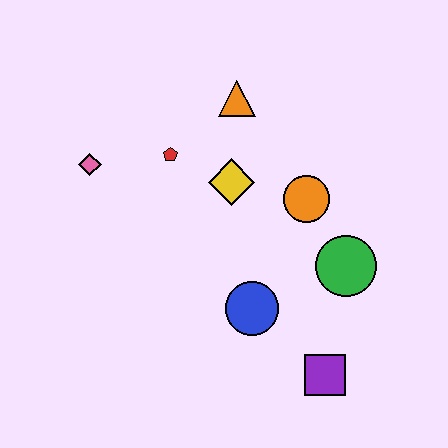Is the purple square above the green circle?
No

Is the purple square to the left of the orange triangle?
No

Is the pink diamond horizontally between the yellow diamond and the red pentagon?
No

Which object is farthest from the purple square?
The pink diamond is farthest from the purple square.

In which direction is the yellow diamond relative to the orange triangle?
The yellow diamond is below the orange triangle.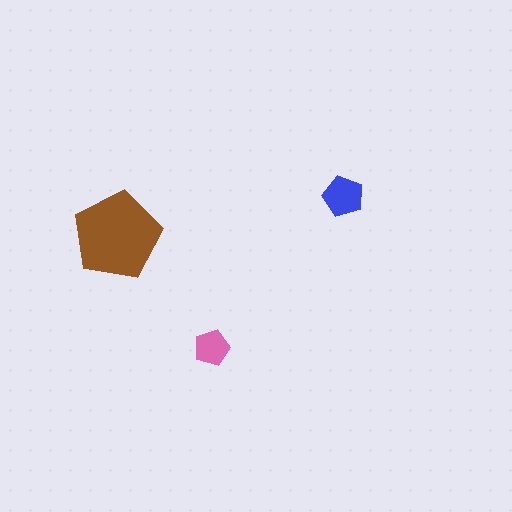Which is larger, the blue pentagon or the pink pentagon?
The blue one.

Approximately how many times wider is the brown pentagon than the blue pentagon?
About 2 times wider.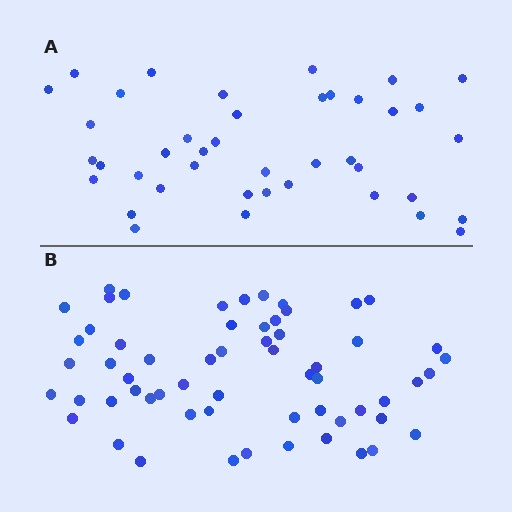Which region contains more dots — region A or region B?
Region B (the bottom region) has more dots.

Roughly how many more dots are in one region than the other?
Region B has approximately 20 more dots than region A.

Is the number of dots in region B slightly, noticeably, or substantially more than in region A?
Region B has substantially more. The ratio is roughly 1.5 to 1.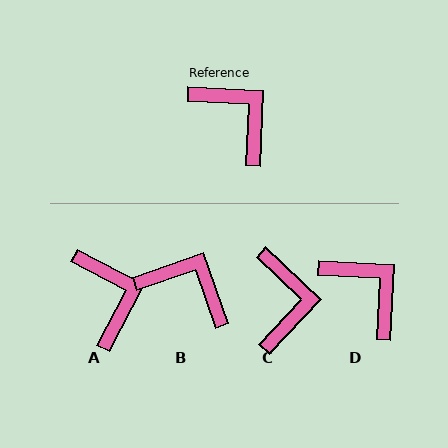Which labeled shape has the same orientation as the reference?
D.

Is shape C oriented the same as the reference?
No, it is off by about 41 degrees.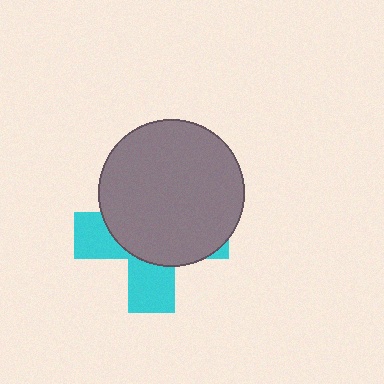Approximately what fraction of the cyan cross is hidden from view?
Roughly 64% of the cyan cross is hidden behind the gray circle.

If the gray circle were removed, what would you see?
You would see the complete cyan cross.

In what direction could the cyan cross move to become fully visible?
The cyan cross could move down. That would shift it out from behind the gray circle entirely.